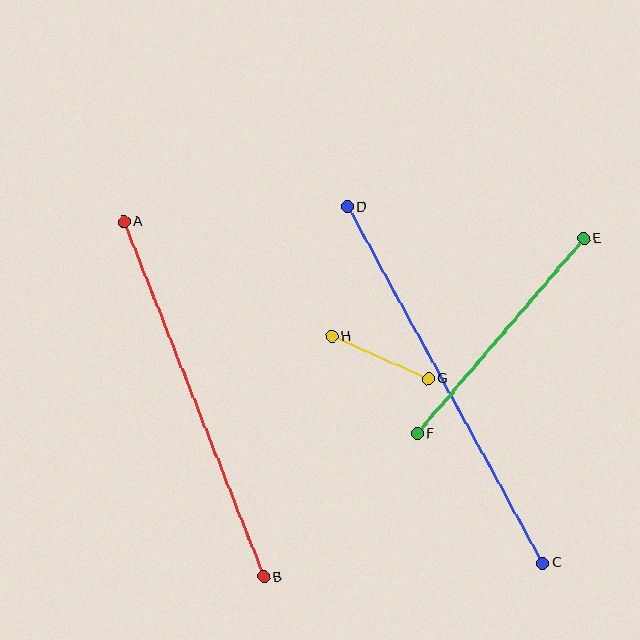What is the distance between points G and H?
The distance is approximately 105 pixels.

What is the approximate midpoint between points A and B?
The midpoint is at approximately (194, 399) pixels.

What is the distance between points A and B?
The distance is approximately 381 pixels.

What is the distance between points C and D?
The distance is approximately 406 pixels.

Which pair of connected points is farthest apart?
Points C and D are farthest apart.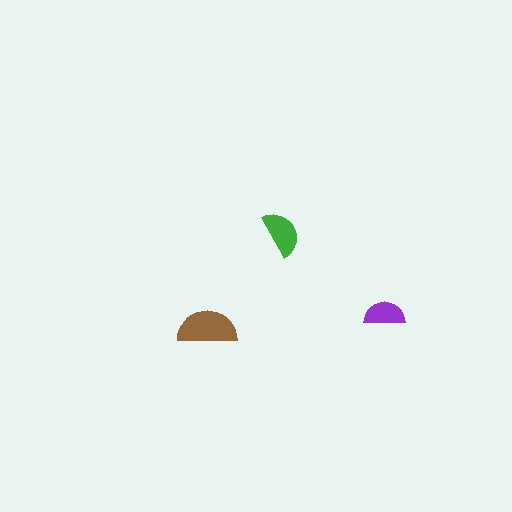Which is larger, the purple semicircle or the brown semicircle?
The brown one.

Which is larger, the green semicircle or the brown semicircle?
The brown one.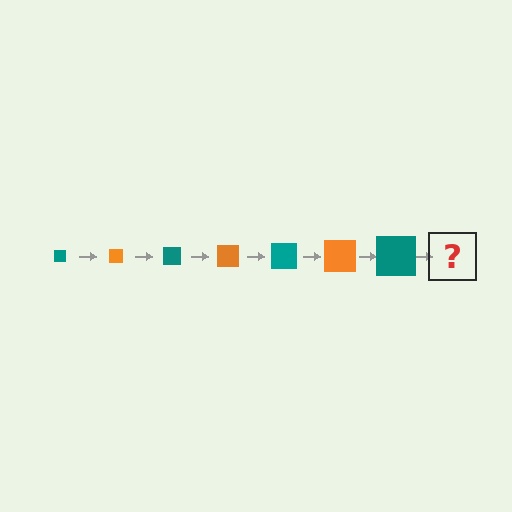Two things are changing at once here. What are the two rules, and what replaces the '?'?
The two rules are that the square grows larger each step and the color cycles through teal and orange. The '?' should be an orange square, larger than the previous one.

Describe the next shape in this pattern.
It should be an orange square, larger than the previous one.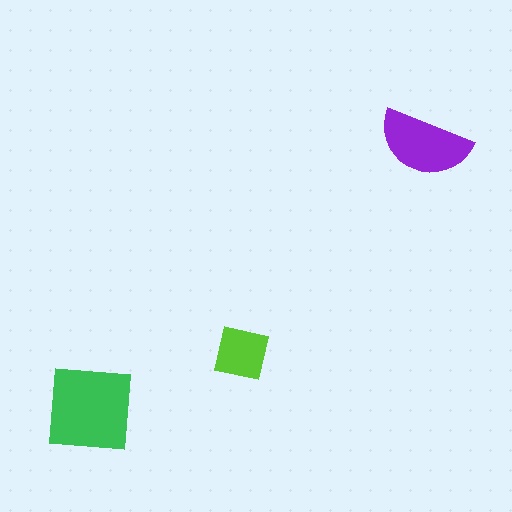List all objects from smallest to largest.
The lime square, the purple semicircle, the green square.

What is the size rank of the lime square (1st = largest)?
3rd.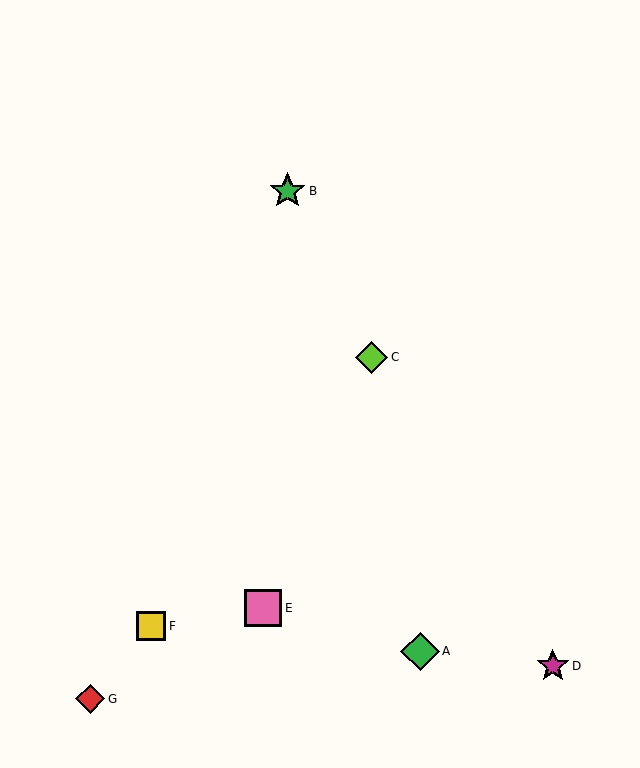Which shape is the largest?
The green diamond (labeled A) is the largest.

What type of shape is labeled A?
Shape A is a green diamond.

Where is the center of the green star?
The center of the green star is at (288, 191).